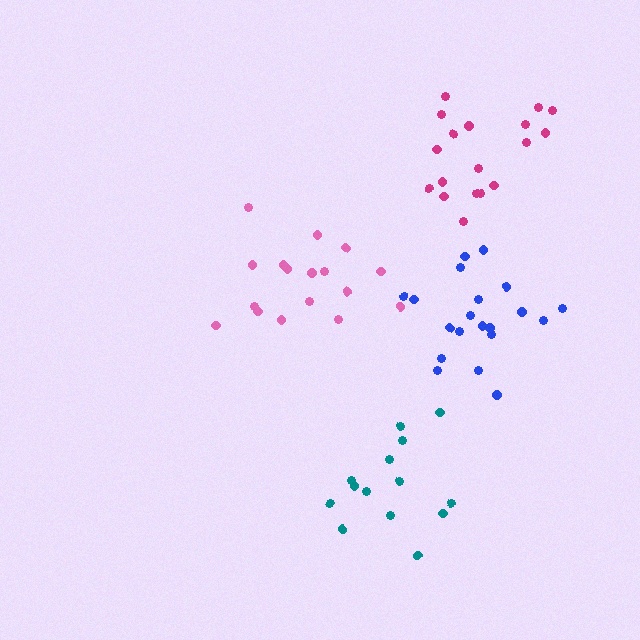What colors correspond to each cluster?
The clusters are colored: magenta, blue, teal, pink.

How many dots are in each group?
Group 1: 18 dots, Group 2: 20 dots, Group 3: 14 dots, Group 4: 17 dots (69 total).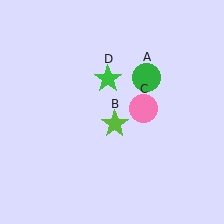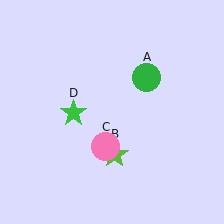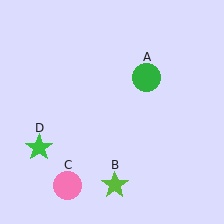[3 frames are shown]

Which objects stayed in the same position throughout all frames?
Green circle (object A) remained stationary.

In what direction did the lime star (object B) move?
The lime star (object B) moved down.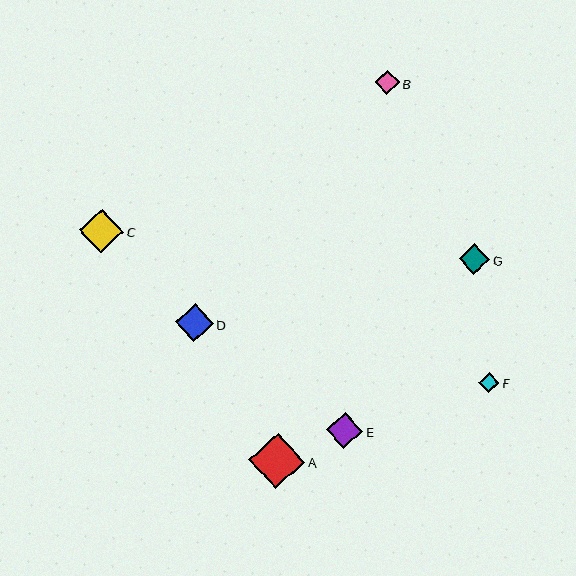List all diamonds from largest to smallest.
From largest to smallest: A, C, D, E, G, B, F.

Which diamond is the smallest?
Diamond F is the smallest with a size of approximately 20 pixels.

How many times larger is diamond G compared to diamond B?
Diamond G is approximately 1.2 times the size of diamond B.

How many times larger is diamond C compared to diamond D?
Diamond C is approximately 1.2 times the size of diamond D.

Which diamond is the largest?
Diamond A is the largest with a size of approximately 56 pixels.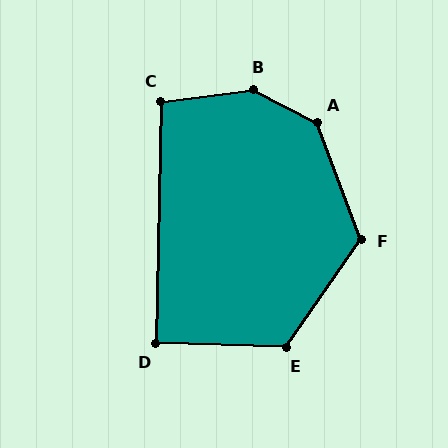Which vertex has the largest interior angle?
B, at approximately 145 degrees.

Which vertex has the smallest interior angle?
D, at approximately 90 degrees.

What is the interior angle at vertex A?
Approximately 138 degrees (obtuse).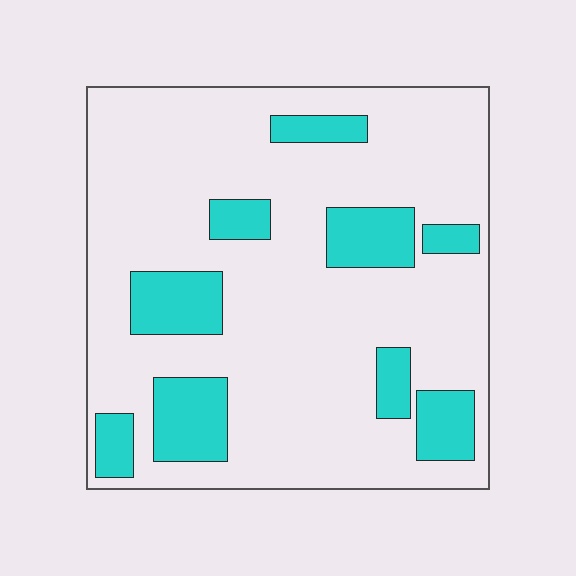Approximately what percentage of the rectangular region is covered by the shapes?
Approximately 20%.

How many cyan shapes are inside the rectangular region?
9.